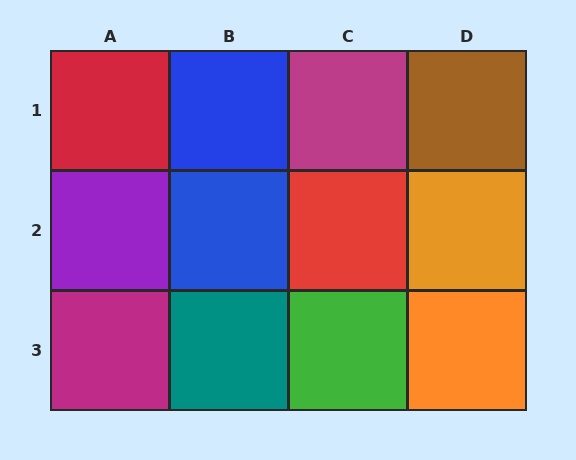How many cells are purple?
1 cell is purple.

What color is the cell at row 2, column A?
Purple.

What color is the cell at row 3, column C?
Green.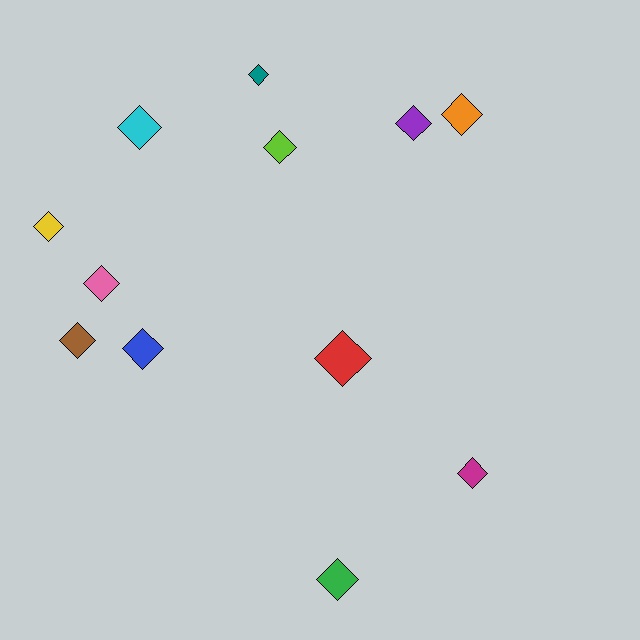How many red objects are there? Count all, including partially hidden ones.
There is 1 red object.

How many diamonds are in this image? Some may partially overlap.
There are 12 diamonds.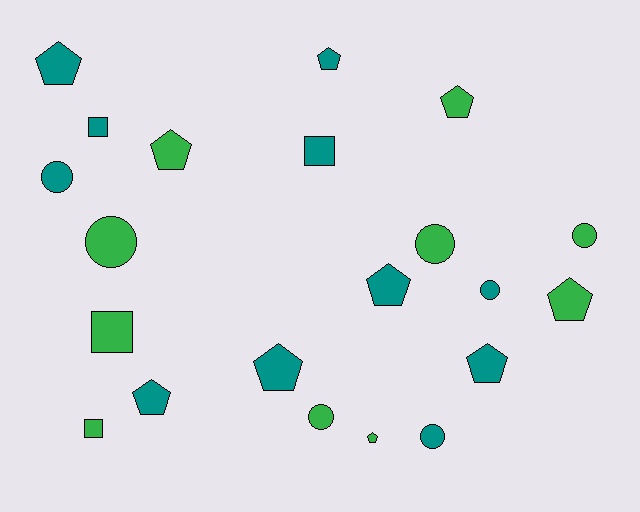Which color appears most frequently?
Teal, with 11 objects.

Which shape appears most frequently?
Pentagon, with 10 objects.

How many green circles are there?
There are 4 green circles.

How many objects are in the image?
There are 21 objects.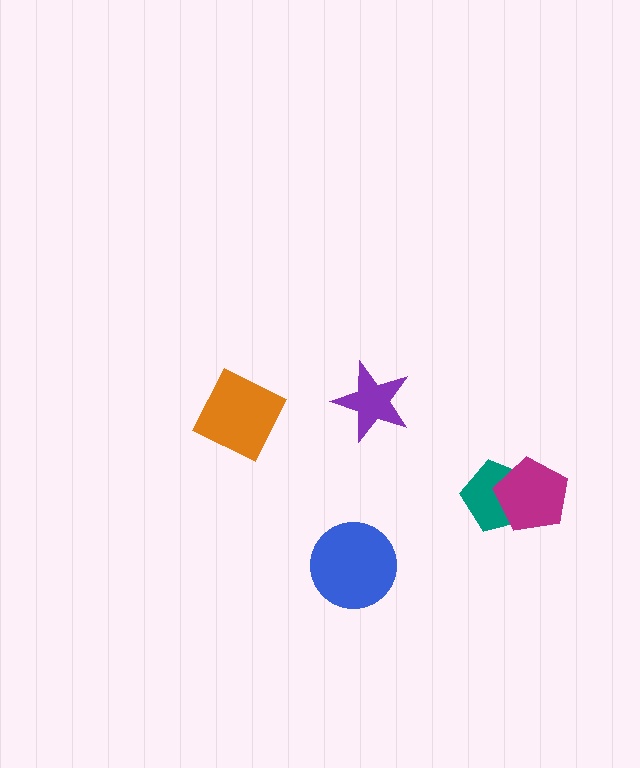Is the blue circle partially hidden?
No, no other shape covers it.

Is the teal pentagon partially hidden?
Yes, it is partially covered by another shape.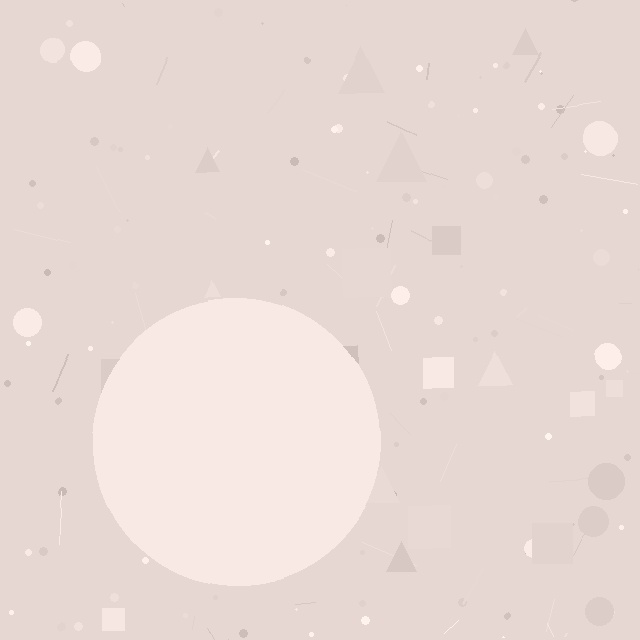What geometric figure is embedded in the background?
A circle is embedded in the background.